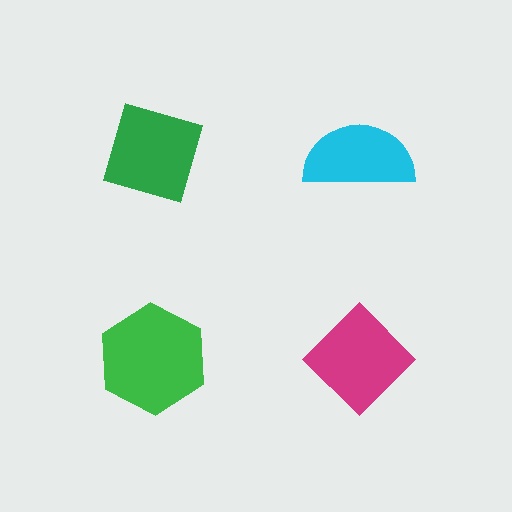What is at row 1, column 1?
A green diamond.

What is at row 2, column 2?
A magenta diamond.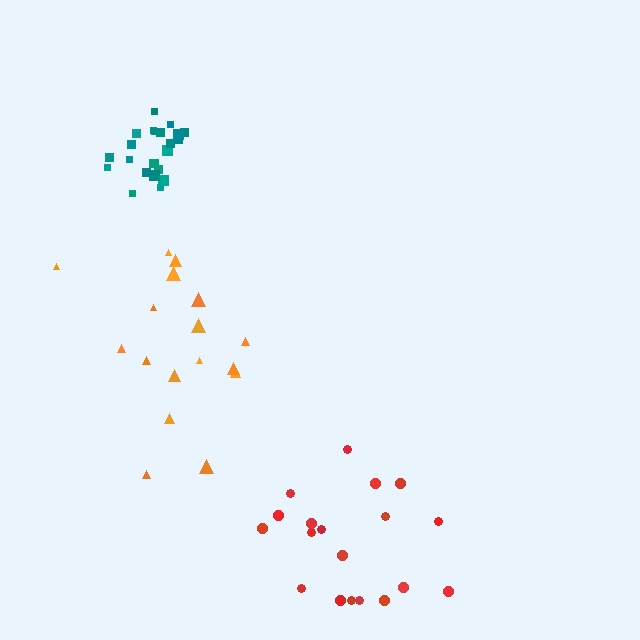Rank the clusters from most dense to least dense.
teal, red, orange.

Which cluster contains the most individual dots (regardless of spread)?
Teal (23).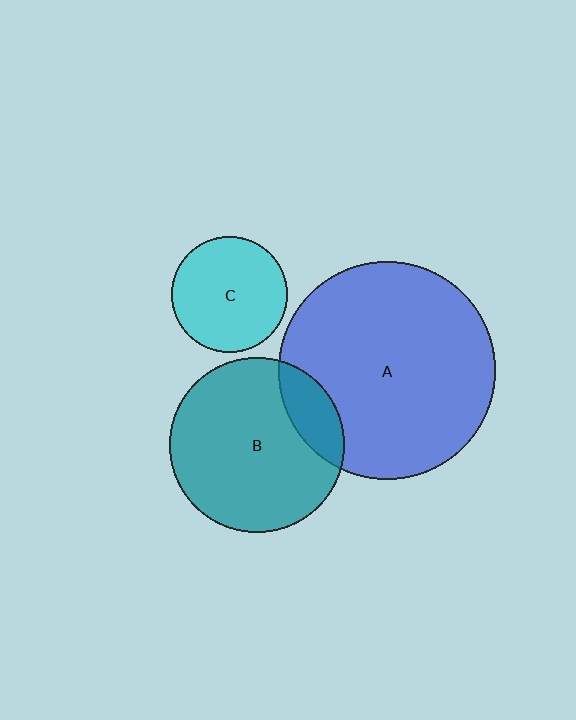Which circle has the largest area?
Circle A (blue).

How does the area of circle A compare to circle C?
Approximately 3.5 times.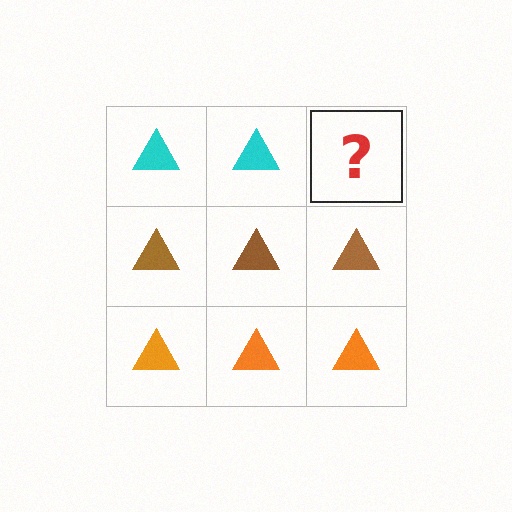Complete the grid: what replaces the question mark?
The question mark should be replaced with a cyan triangle.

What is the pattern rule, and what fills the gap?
The rule is that each row has a consistent color. The gap should be filled with a cyan triangle.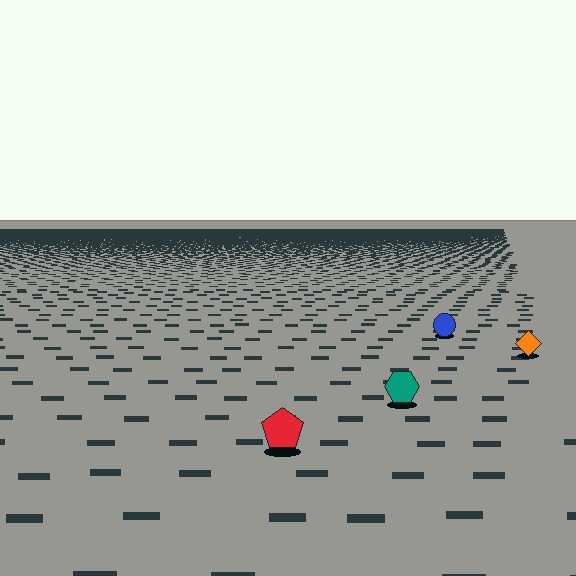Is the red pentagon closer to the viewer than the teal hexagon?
Yes. The red pentagon is closer — you can tell from the texture gradient: the ground texture is coarser near it.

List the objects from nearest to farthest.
From nearest to farthest: the red pentagon, the teal hexagon, the orange diamond, the blue circle.